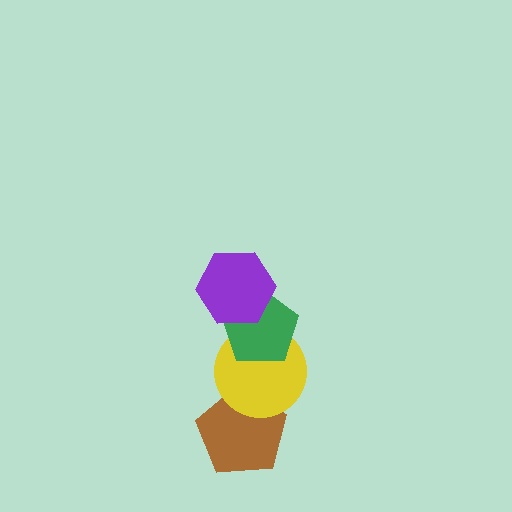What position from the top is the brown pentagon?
The brown pentagon is 4th from the top.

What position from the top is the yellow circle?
The yellow circle is 3rd from the top.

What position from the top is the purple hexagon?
The purple hexagon is 1st from the top.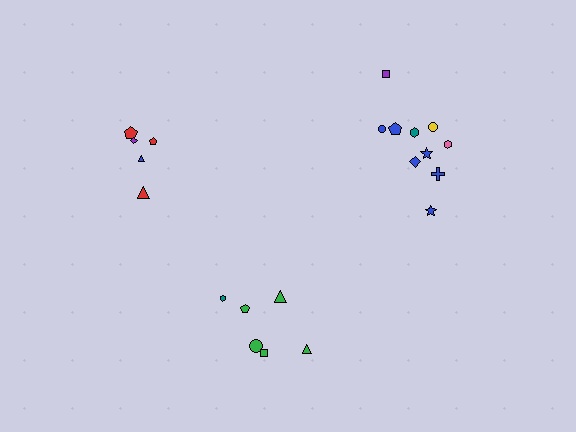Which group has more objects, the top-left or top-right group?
The top-right group.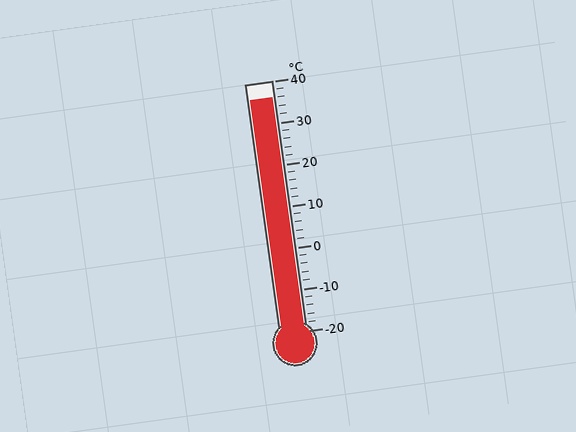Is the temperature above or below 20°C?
The temperature is above 20°C.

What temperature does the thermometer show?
The thermometer shows approximately 36°C.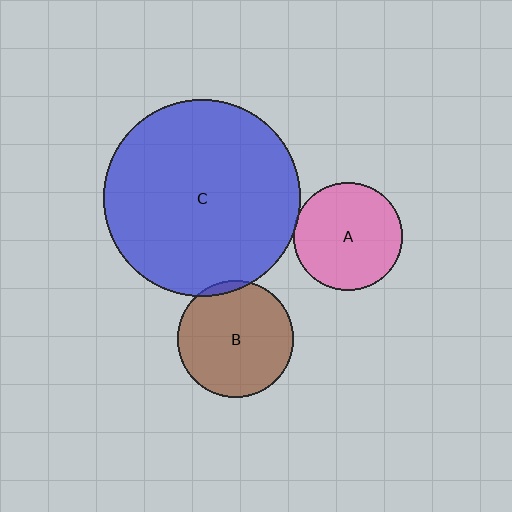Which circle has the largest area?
Circle C (blue).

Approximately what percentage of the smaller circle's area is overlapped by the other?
Approximately 5%.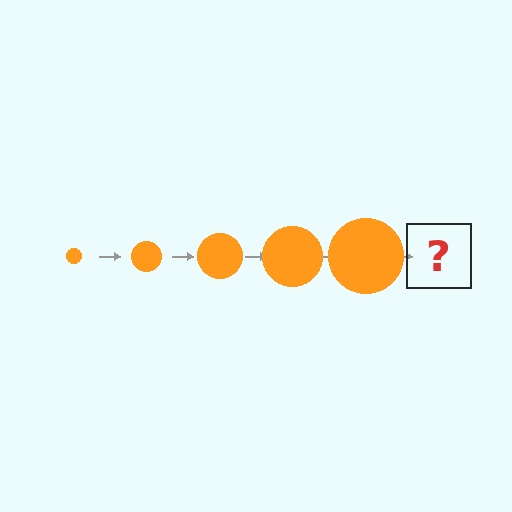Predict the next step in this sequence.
The next step is an orange circle, larger than the previous one.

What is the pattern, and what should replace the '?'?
The pattern is that the circle gets progressively larger each step. The '?' should be an orange circle, larger than the previous one.